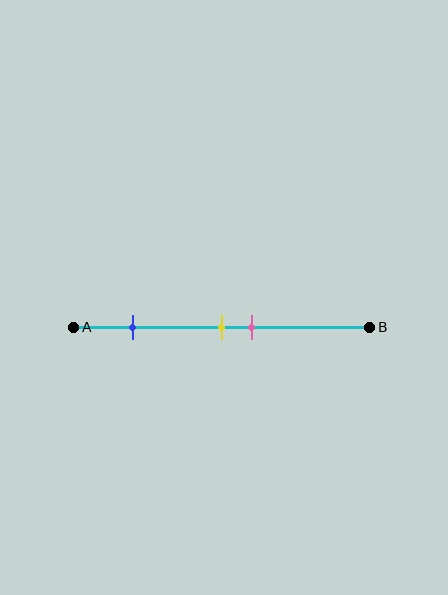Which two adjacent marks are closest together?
The yellow and pink marks are the closest adjacent pair.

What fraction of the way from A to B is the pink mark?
The pink mark is approximately 60% (0.6) of the way from A to B.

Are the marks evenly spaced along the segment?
No, the marks are not evenly spaced.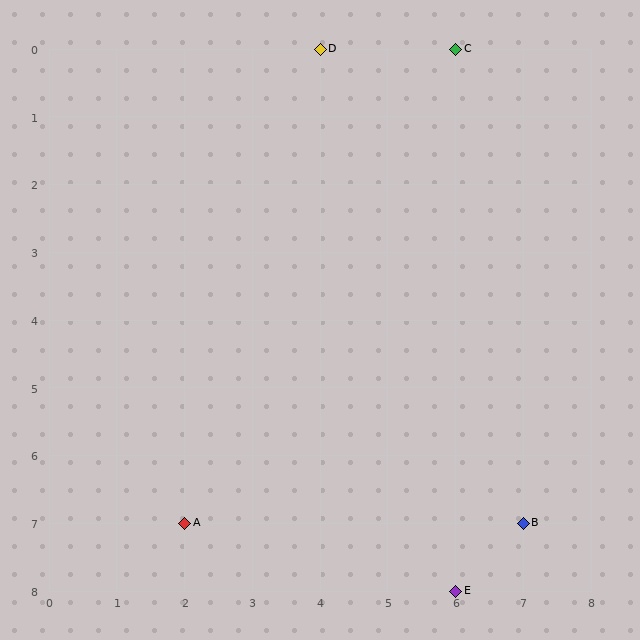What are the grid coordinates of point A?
Point A is at grid coordinates (2, 7).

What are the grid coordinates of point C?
Point C is at grid coordinates (6, 0).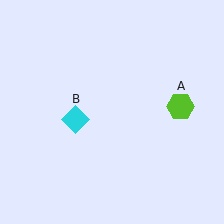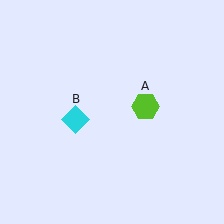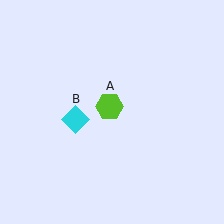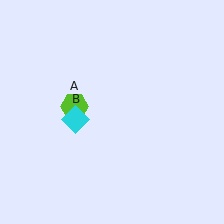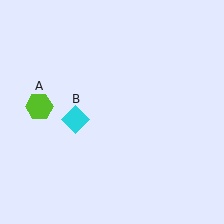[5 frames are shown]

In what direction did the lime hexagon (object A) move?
The lime hexagon (object A) moved left.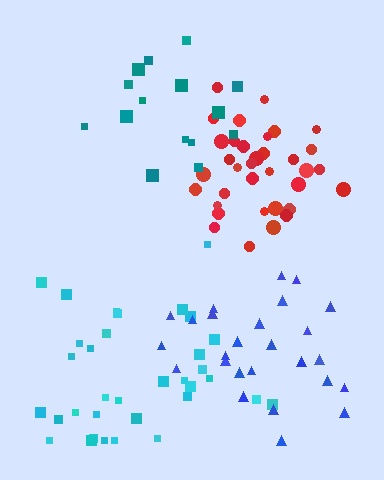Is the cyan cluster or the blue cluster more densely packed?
Blue.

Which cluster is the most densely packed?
Red.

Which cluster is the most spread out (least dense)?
Teal.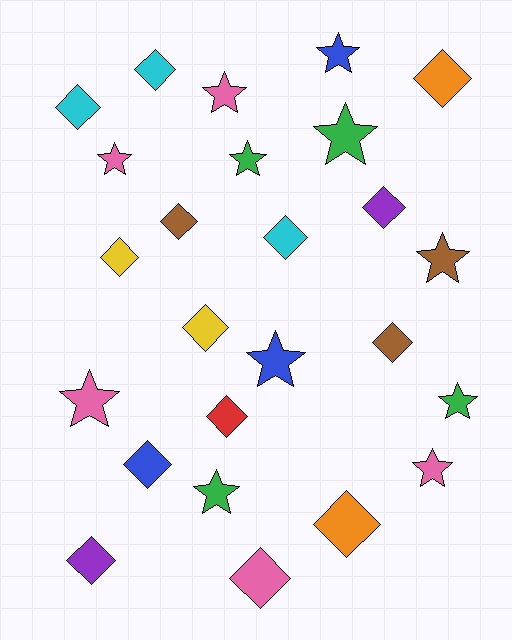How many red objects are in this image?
There is 1 red object.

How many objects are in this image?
There are 25 objects.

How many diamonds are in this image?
There are 14 diamonds.